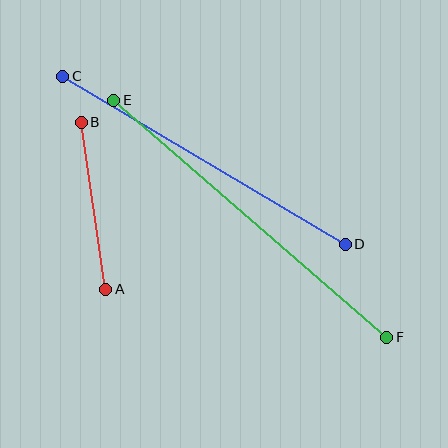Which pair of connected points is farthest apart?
Points E and F are farthest apart.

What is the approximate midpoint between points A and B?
The midpoint is at approximately (94, 206) pixels.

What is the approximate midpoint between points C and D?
The midpoint is at approximately (204, 160) pixels.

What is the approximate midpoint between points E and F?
The midpoint is at approximately (250, 219) pixels.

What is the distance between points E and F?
The distance is approximately 361 pixels.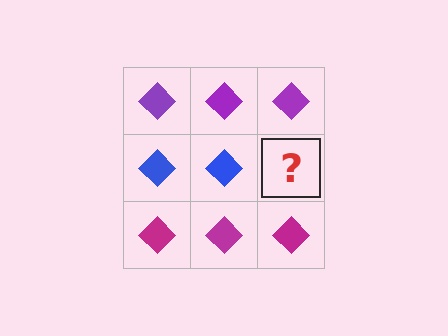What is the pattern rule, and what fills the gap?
The rule is that each row has a consistent color. The gap should be filled with a blue diamond.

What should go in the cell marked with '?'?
The missing cell should contain a blue diamond.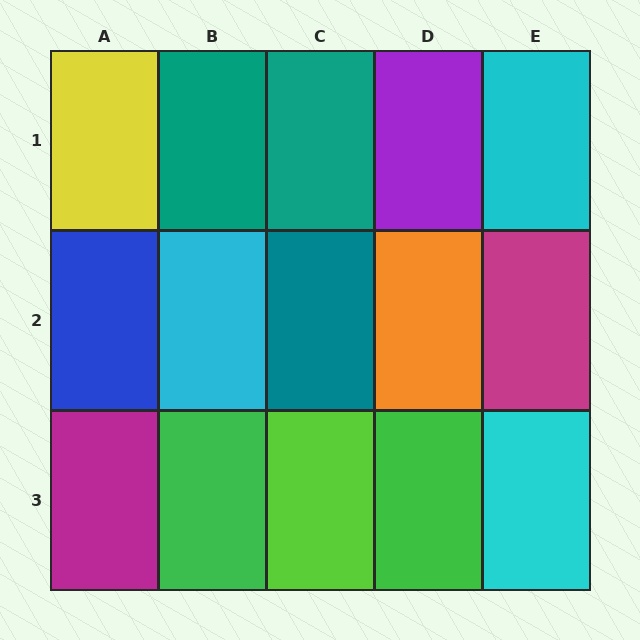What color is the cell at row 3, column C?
Lime.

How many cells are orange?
1 cell is orange.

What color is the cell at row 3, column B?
Green.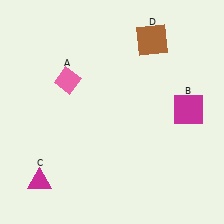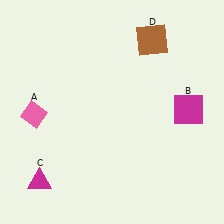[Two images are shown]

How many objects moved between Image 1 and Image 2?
1 object moved between the two images.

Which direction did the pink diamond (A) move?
The pink diamond (A) moved left.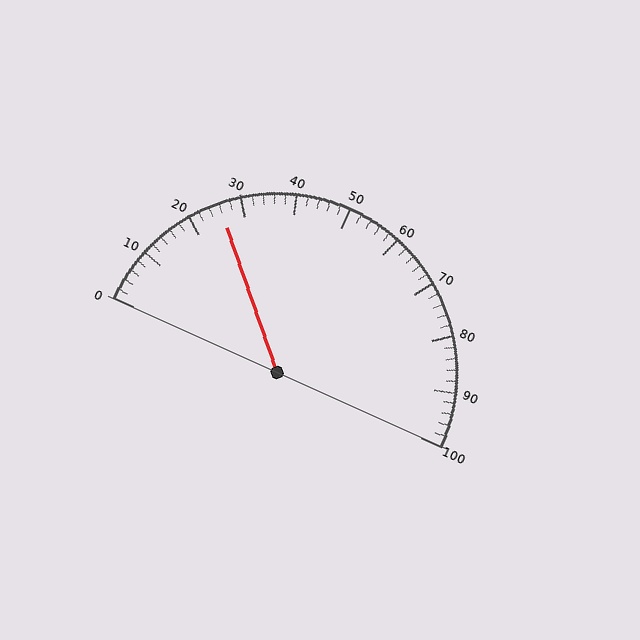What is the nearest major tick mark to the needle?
The nearest major tick mark is 30.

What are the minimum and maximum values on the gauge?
The gauge ranges from 0 to 100.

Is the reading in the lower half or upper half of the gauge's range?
The reading is in the lower half of the range (0 to 100).